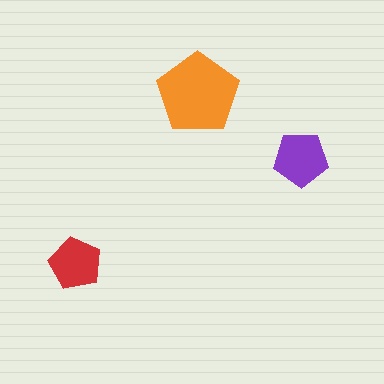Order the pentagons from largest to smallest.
the orange one, the purple one, the red one.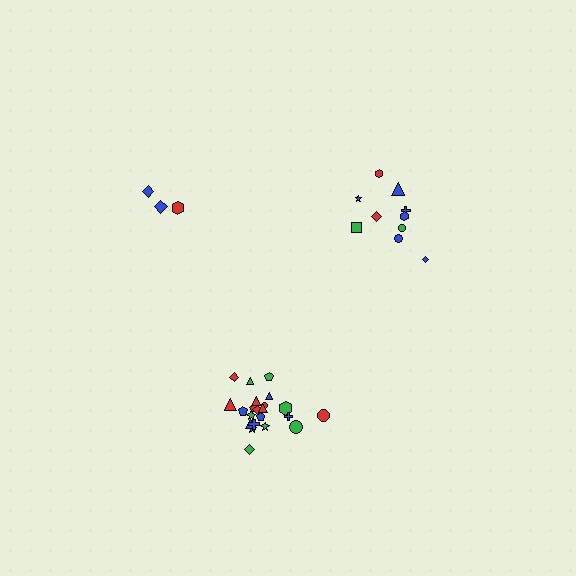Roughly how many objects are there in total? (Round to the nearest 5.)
Roughly 35 objects in total.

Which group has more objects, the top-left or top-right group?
The top-right group.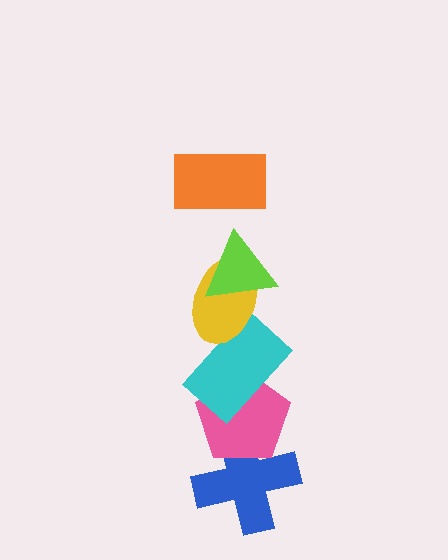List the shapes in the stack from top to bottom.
From top to bottom: the orange rectangle, the lime triangle, the yellow ellipse, the cyan rectangle, the pink pentagon, the blue cross.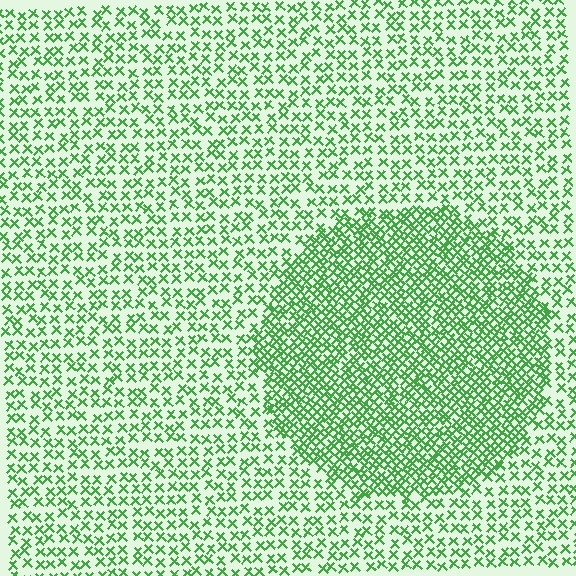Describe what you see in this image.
The image contains small green elements arranged at two different densities. A circle-shaped region is visible where the elements are more densely packed than the surrounding area.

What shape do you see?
I see a circle.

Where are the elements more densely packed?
The elements are more densely packed inside the circle boundary.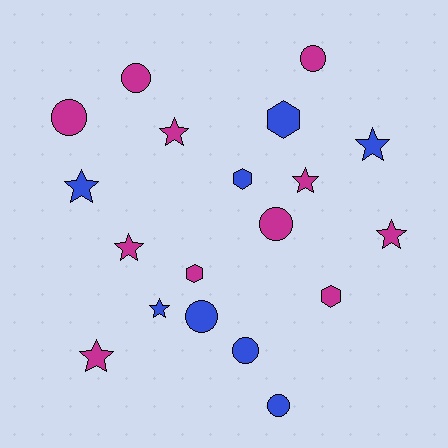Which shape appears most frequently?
Star, with 8 objects.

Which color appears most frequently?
Magenta, with 11 objects.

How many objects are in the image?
There are 19 objects.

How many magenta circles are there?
There are 4 magenta circles.